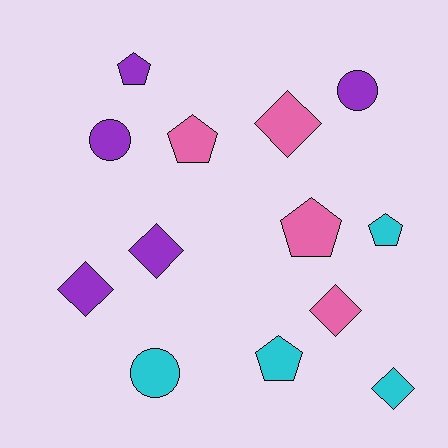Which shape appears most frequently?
Pentagon, with 5 objects.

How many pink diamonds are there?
There are 2 pink diamonds.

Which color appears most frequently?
Purple, with 5 objects.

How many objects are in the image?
There are 13 objects.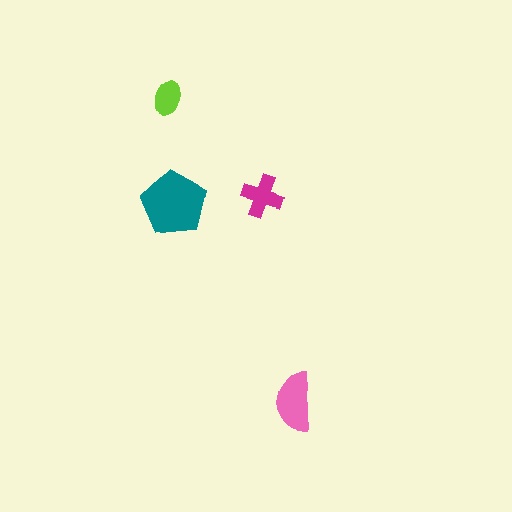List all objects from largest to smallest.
The teal pentagon, the pink semicircle, the magenta cross, the lime ellipse.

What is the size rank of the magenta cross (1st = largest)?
3rd.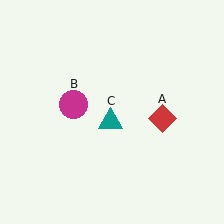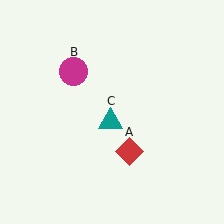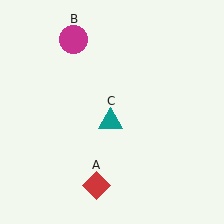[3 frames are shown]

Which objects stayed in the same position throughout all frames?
Teal triangle (object C) remained stationary.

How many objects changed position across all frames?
2 objects changed position: red diamond (object A), magenta circle (object B).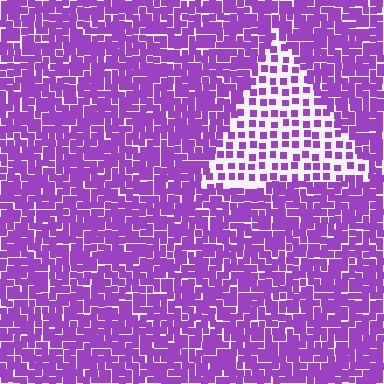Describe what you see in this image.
The image contains small purple elements arranged at two different densities. A triangle-shaped region is visible where the elements are less densely packed than the surrounding area.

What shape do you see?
I see a triangle.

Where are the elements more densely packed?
The elements are more densely packed outside the triangle boundary.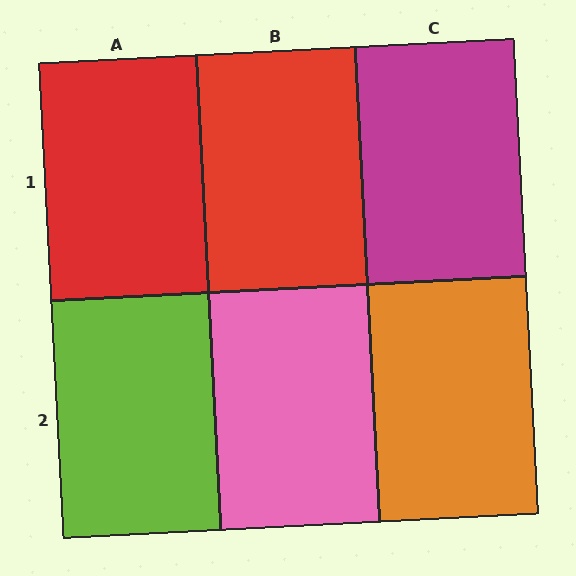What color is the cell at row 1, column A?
Red.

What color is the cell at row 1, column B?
Red.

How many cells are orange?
1 cell is orange.